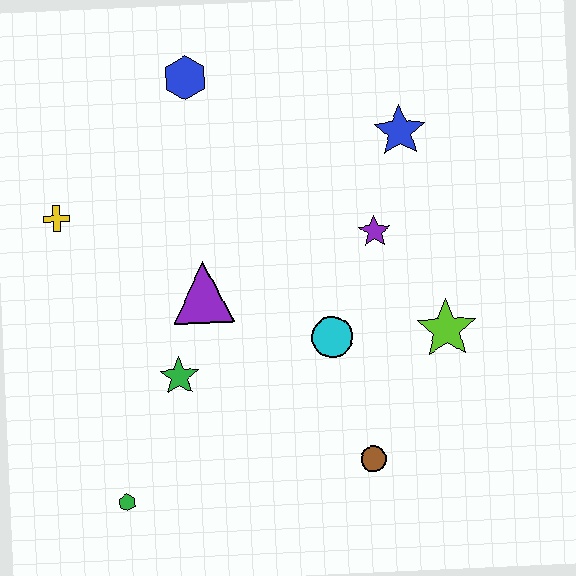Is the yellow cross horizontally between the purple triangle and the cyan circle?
No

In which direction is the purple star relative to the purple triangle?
The purple star is to the right of the purple triangle.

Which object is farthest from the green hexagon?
The blue star is farthest from the green hexagon.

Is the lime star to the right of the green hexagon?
Yes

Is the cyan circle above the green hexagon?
Yes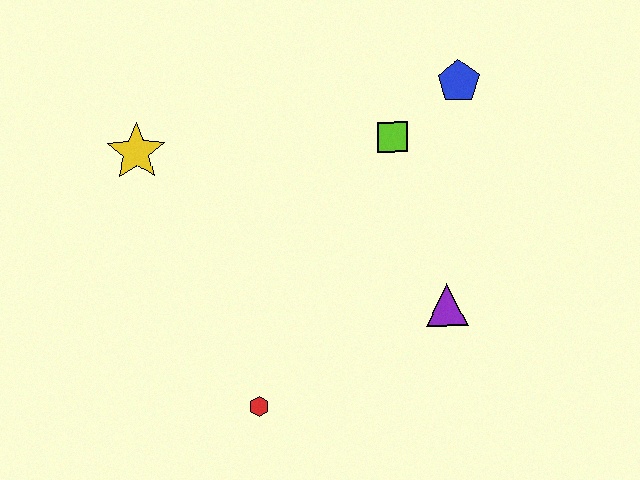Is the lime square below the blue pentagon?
Yes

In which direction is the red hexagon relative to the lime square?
The red hexagon is below the lime square.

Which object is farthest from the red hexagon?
The blue pentagon is farthest from the red hexagon.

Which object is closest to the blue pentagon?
The lime square is closest to the blue pentagon.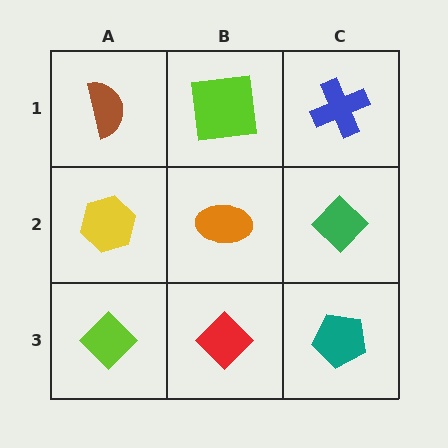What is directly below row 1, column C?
A green diamond.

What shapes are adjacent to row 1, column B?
An orange ellipse (row 2, column B), a brown semicircle (row 1, column A), a blue cross (row 1, column C).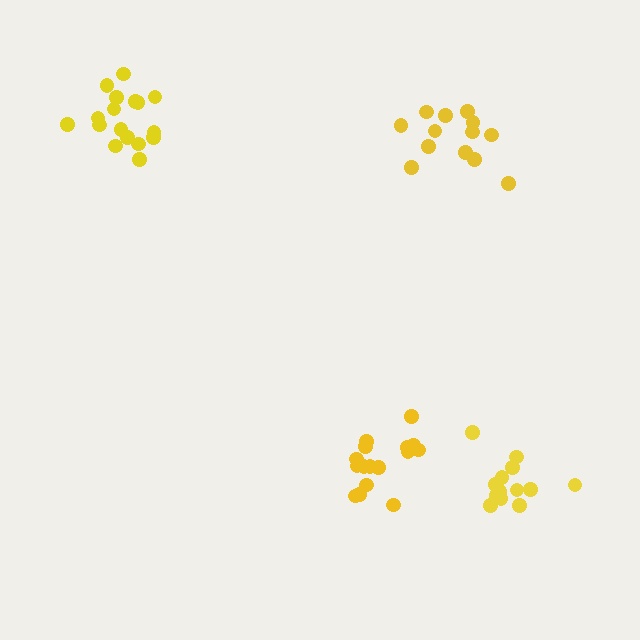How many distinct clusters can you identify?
There are 4 distinct clusters.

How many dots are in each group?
Group 1: 16 dots, Group 2: 13 dots, Group 3: 17 dots, Group 4: 13 dots (59 total).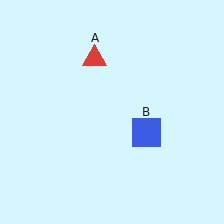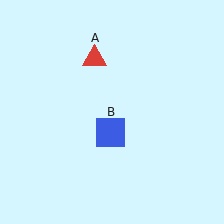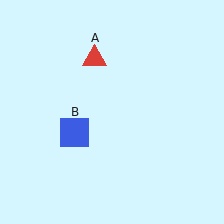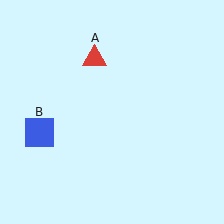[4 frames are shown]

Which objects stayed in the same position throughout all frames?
Red triangle (object A) remained stationary.